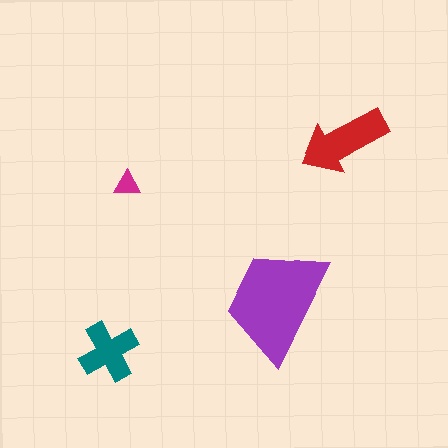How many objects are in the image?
There are 4 objects in the image.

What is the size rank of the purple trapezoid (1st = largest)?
1st.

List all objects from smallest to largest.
The magenta triangle, the teal cross, the red arrow, the purple trapezoid.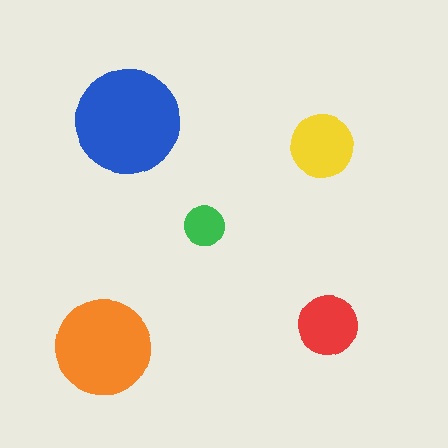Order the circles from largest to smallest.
the blue one, the orange one, the yellow one, the red one, the green one.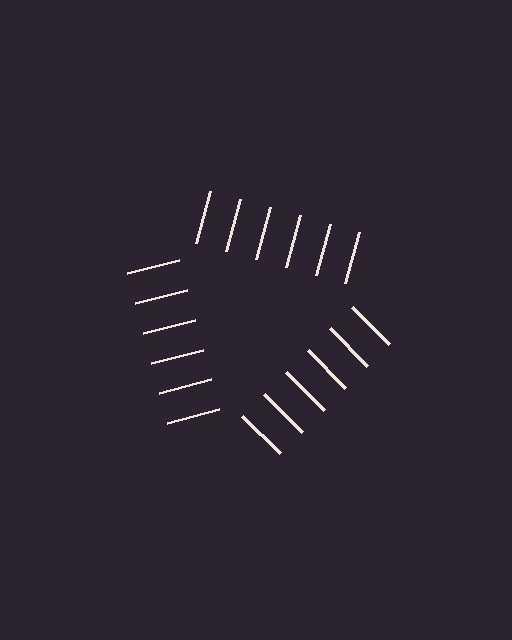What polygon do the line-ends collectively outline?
An illusory triangle — the line segments terminate on its edges but no continuous stroke is drawn.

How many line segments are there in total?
18 — 6 along each of the 3 edges.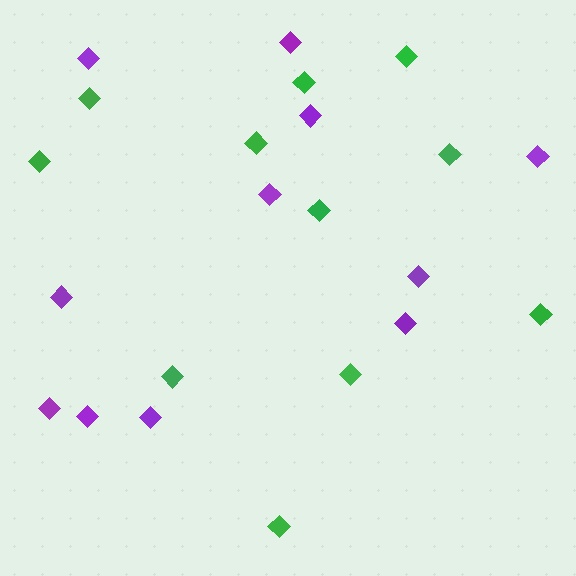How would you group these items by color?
There are 2 groups: one group of purple diamonds (11) and one group of green diamonds (11).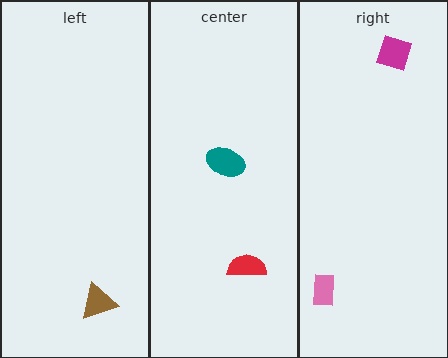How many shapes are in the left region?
1.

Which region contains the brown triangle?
The left region.